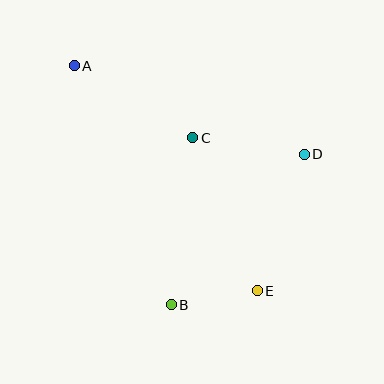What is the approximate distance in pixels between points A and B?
The distance between A and B is approximately 258 pixels.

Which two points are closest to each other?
Points B and E are closest to each other.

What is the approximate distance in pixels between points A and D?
The distance between A and D is approximately 246 pixels.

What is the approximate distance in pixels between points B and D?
The distance between B and D is approximately 201 pixels.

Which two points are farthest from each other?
Points A and E are farthest from each other.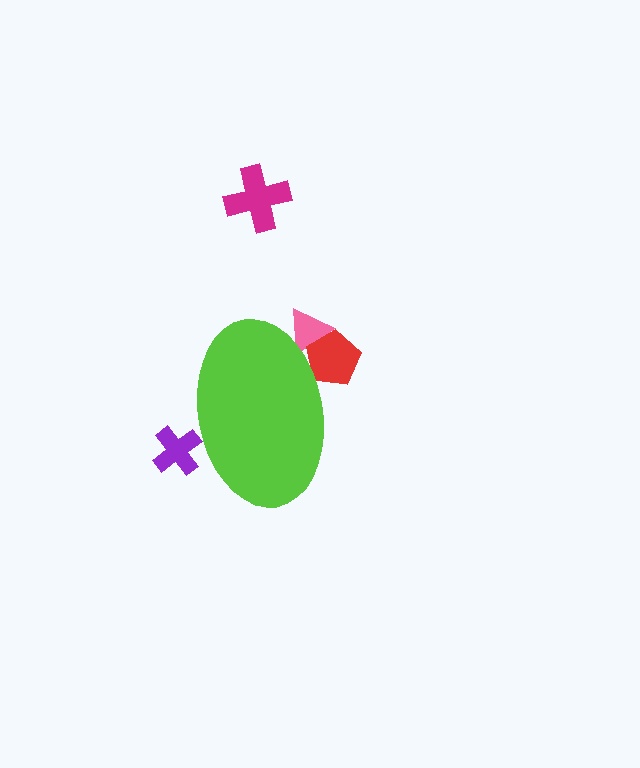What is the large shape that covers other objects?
A lime ellipse.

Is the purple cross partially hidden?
Yes, the purple cross is partially hidden behind the lime ellipse.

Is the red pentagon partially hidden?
Yes, the red pentagon is partially hidden behind the lime ellipse.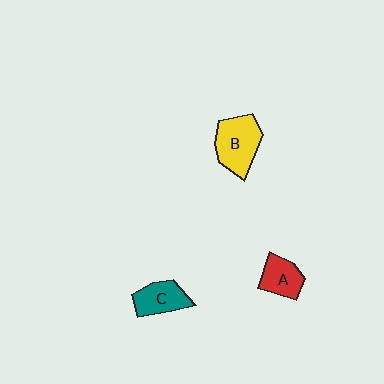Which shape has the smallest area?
Shape A (red).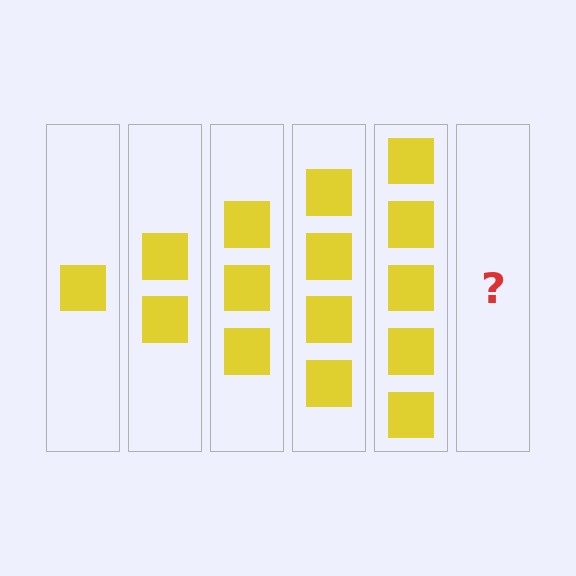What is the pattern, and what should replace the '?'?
The pattern is that each step adds one more square. The '?' should be 6 squares.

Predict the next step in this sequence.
The next step is 6 squares.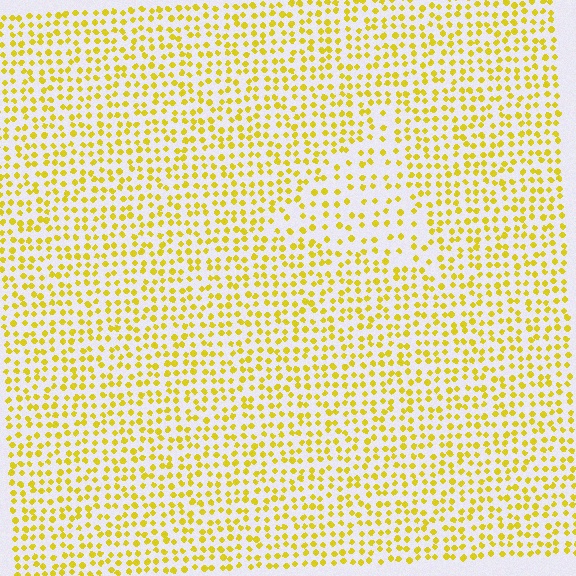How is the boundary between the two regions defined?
The boundary is defined by a change in element density (approximately 1.8x ratio). All elements are the same color, size, and shape.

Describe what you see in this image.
The image contains small yellow elements arranged at two different densities. A triangle-shaped region is visible where the elements are less densely packed than the surrounding area.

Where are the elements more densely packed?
The elements are more densely packed outside the triangle boundary.